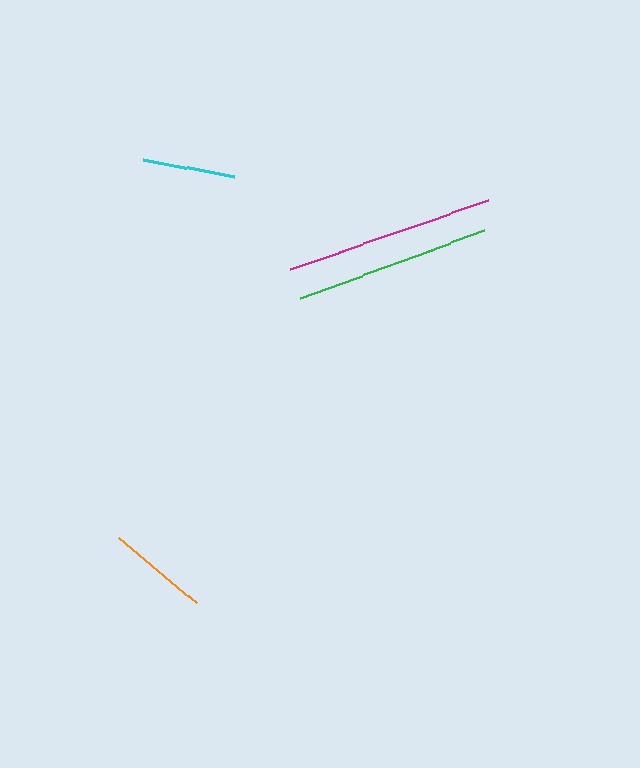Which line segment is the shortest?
The cyan line is the shortest at approximately 92 pixels.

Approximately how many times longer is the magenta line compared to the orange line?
The magenta line is approximately 2.0 times the length of the orange line.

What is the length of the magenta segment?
The magenta segment is approximately 210 pixels long.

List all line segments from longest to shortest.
From longest to shortest: magenta, green, orange, cyan.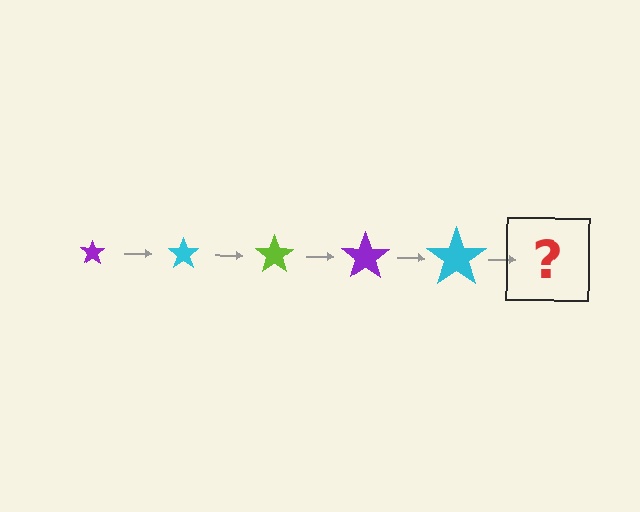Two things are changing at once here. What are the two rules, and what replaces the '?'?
The two rules are that the star grows larger each step and the color cycles through purple, cyan, and lime. The '?' should be a lime star, larger than the previous one.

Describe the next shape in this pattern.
It should be a lime star, larger than the previous one.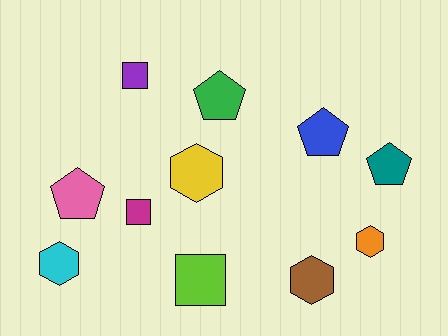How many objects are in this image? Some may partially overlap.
There are 11 objects.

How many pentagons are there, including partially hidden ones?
There are 4 pentagons.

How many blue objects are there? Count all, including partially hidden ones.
There is 1 blue object.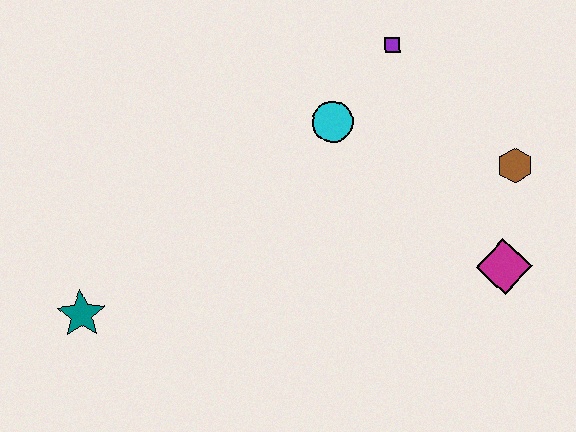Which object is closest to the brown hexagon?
The magenta diamond is closest to the brown hexagon.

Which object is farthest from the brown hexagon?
The teal star is farthest from the brown hexagon.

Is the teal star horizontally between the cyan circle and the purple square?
No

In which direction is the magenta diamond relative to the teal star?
The magenta diamond is to the right of the teal star.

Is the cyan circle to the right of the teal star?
Yes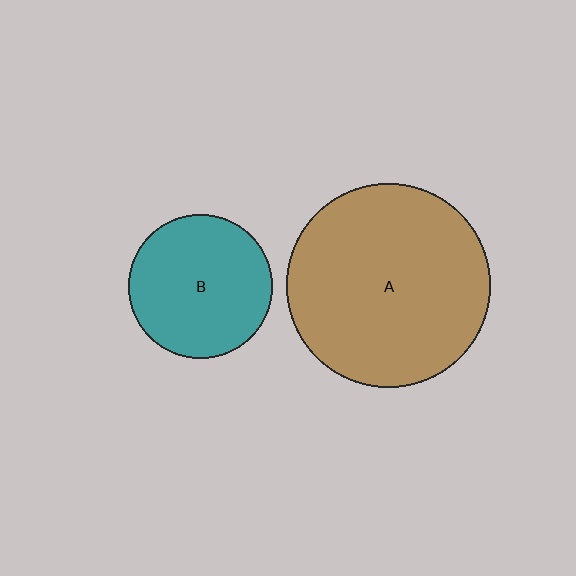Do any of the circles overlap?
No, none of the circles overlap.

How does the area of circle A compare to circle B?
Approximately 2.0 times.